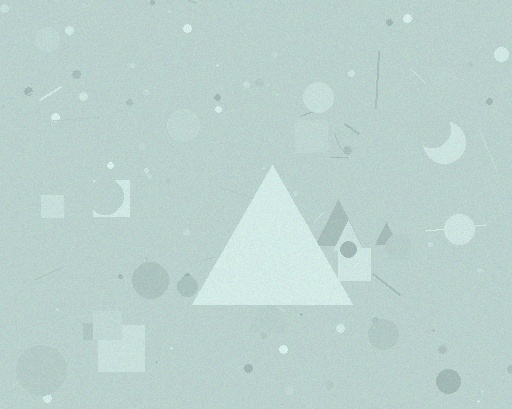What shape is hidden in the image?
A triangle is hidden in the image.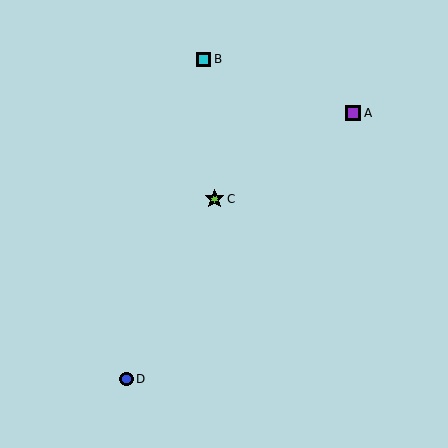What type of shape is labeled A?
Shape A is a purple square.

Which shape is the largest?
The lime star (labeled C) is the largest.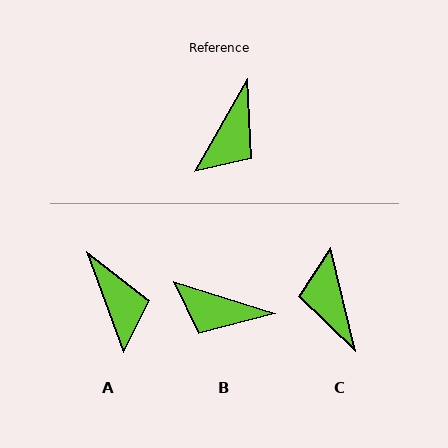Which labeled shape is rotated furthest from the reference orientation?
C, about 137 degrees away.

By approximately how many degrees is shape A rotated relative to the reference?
Approximately 50 degrees counter-clockwise.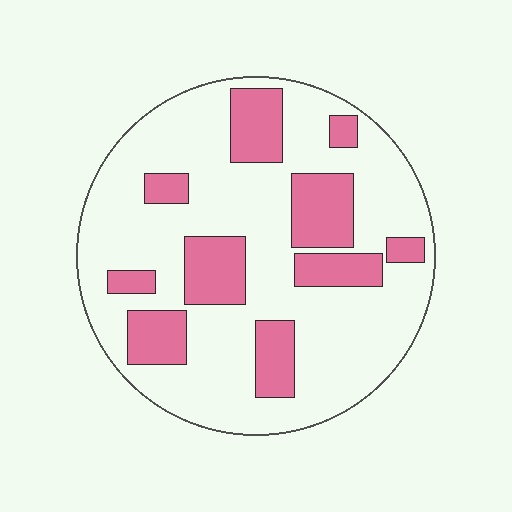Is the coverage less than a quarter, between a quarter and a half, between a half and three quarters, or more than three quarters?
Between a quarter and a half.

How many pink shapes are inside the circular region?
10.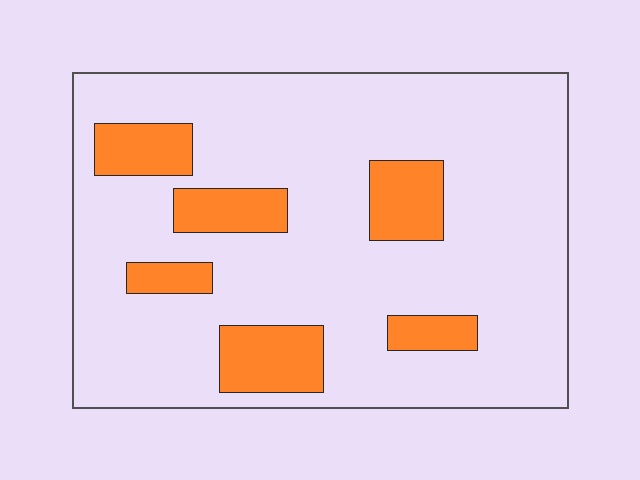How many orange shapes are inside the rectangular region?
6.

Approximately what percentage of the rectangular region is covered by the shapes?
Approximately 20%.